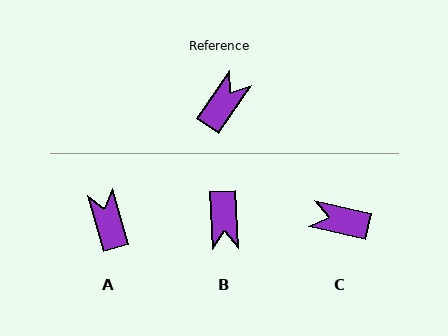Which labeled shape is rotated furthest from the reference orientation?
B, about 143 degrees away.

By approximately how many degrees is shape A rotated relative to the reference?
Approximately 50 degrees counter-clockwise.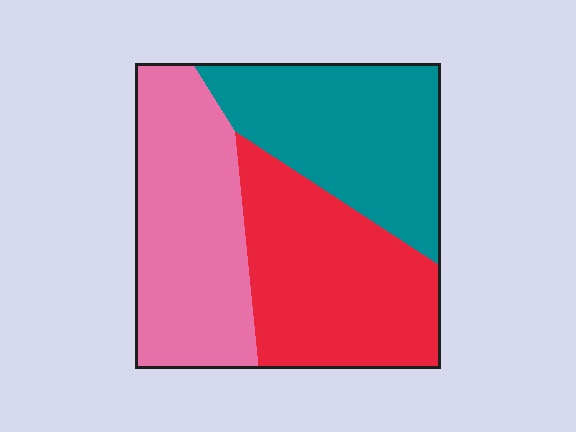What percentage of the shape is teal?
Teal covers around 30% of the shape.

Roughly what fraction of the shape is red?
Red covers roughly 35% of the shape.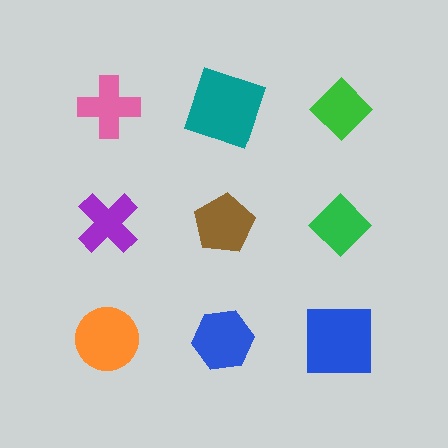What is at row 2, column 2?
A brown pentagon.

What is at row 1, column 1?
A pink cross.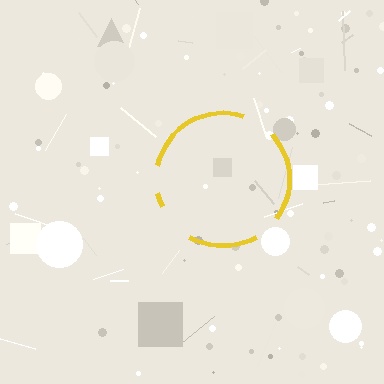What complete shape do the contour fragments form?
The contour fragments form a circle.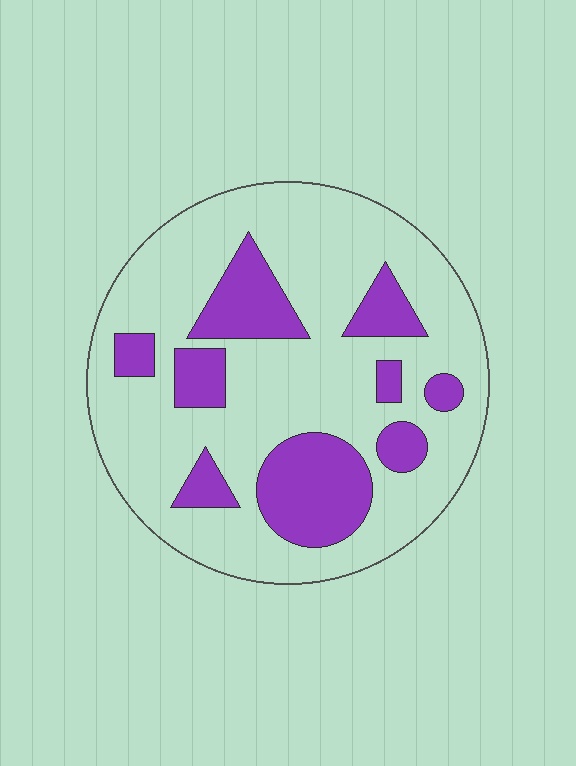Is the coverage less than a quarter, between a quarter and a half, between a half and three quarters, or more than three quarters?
Between a quarter and a half.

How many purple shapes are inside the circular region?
9.